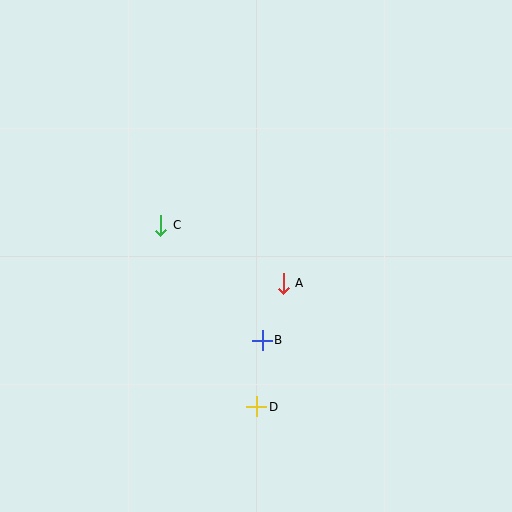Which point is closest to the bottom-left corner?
Point D is closest to the bottom-left corner.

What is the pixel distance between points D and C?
The distance between D and C is 206 pixels.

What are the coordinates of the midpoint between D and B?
The midpoint between D and B is at (260, 374).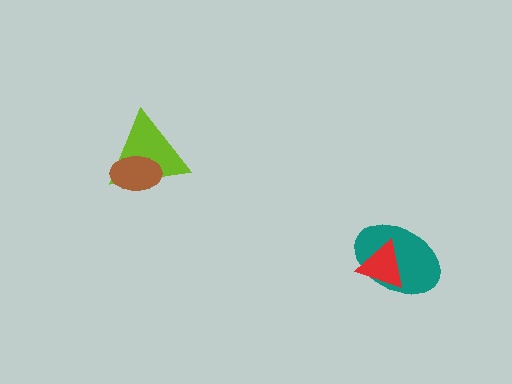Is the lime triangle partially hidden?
Yes, it is partially covered by another shape.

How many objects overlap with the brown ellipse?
1 object overlaps with the brown ellipse.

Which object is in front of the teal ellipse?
The red triangle is in front of the teal ellipse.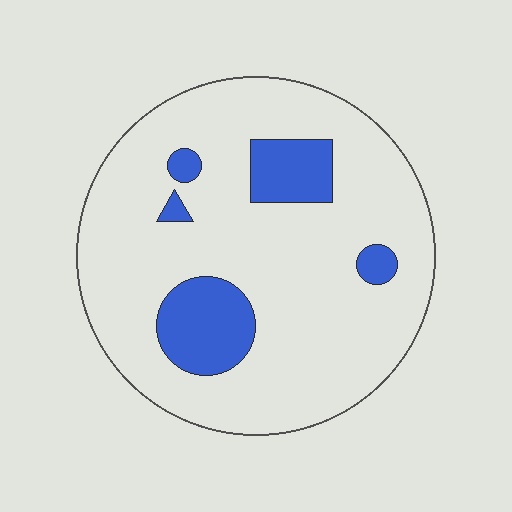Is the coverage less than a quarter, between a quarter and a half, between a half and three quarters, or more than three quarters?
Less than a quarter.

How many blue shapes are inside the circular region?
5.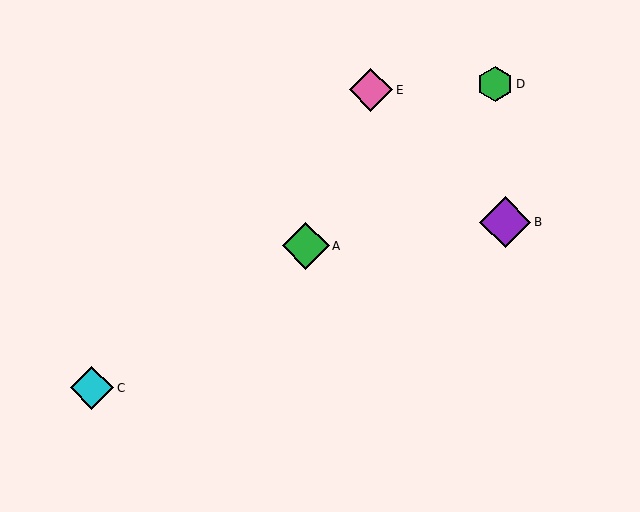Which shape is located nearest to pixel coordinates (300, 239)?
The green diamond (labeled A) at (306, 246) is nearest to that location.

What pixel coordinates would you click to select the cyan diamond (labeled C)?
Click at (92, 388) to select the cyan diamond C.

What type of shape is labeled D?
Shape D is a green hexagon.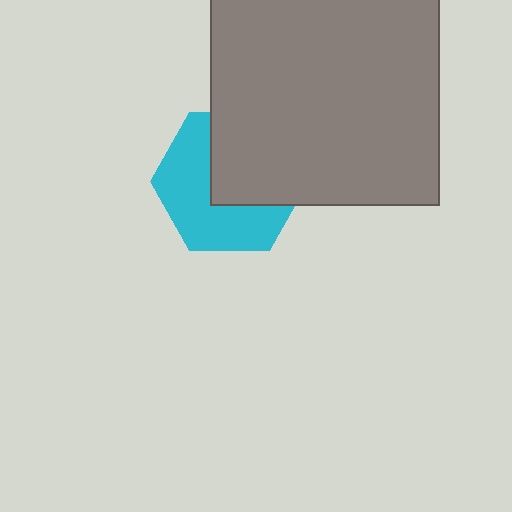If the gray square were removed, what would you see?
You would see the complete cyan hexagon.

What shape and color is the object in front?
The object in front is a gray square.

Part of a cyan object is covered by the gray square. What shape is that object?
It is a hexagon.